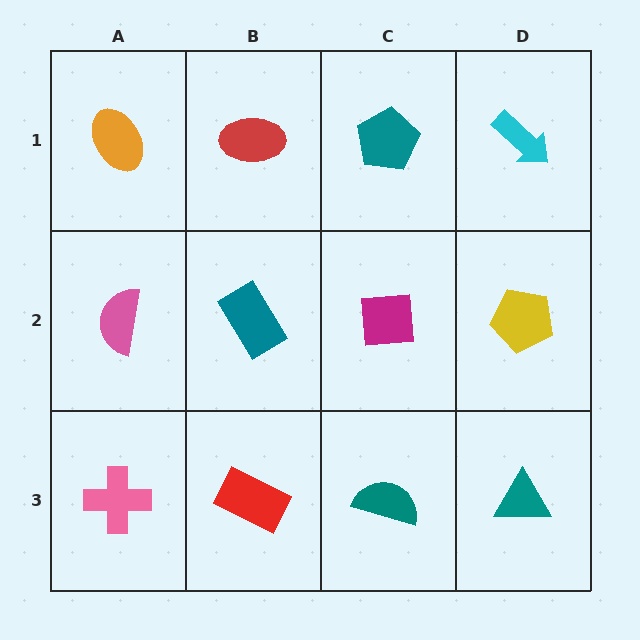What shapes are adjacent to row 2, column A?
An orange ellipse (row 1, column A), a pink cross (row 3, column A), a teal rectangle (row 2, column B).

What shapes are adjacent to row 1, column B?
A teal rectangle (row 2, column B), an orange ellipse (row 1, column A), a teal pentagon (row 1, column C).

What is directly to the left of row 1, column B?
An orange ellipse.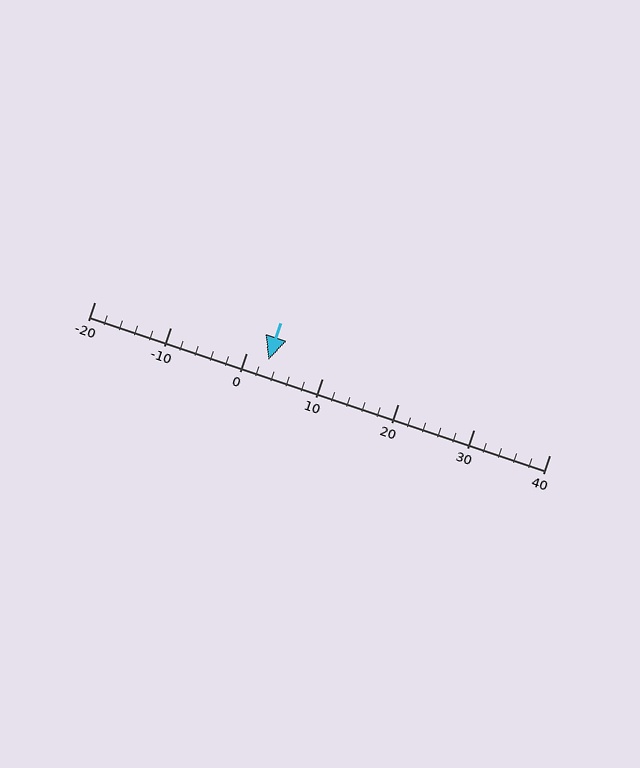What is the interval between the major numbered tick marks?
The major tick marks are spaced 10 units apart.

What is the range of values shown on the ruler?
The ruler shows values from -20 to 40.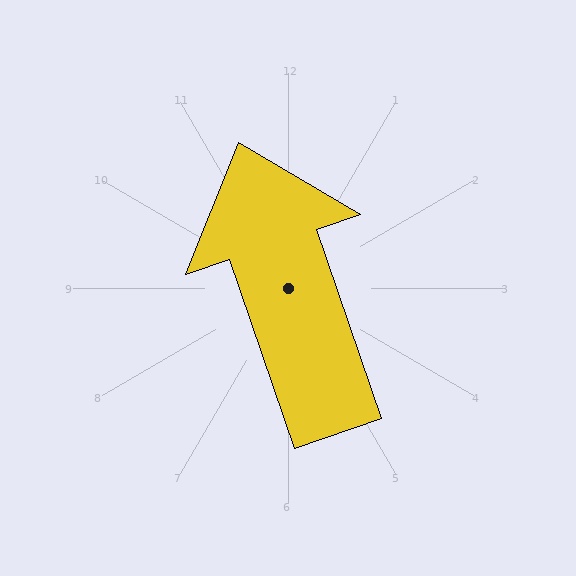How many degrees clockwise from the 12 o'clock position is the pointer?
Approximately 341 degrees.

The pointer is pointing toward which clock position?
Roughly 11 o'clock.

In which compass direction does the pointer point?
North.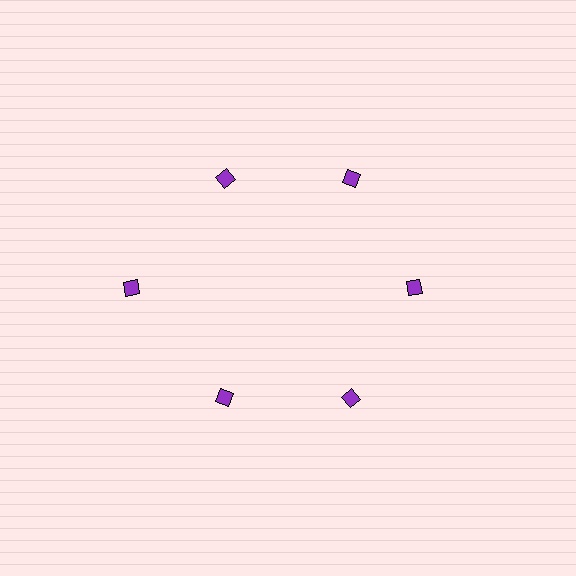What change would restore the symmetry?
The symmetry would be restored by moving it inward, back onto the ring so that all 6 diamonds sit at equal angles and equal distance from the center.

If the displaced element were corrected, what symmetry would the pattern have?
It would have 6-fold rotational symmetry — the pattern would map onto itself every 60 degrees.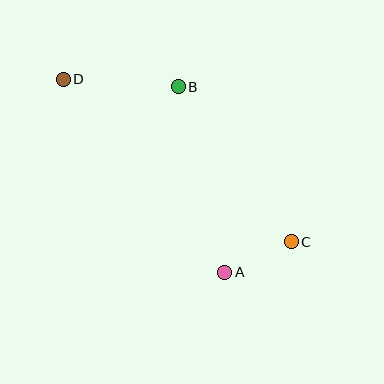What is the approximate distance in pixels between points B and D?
The distance between B and D is approximately 115 pixels.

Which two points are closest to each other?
Points A and C are closest to each other.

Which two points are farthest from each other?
Points C and D are farthest from each other.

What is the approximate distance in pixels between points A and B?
The distance between A and B is approximately 192 pixels.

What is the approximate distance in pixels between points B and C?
The distance between B and C is approximately 192 pixels.